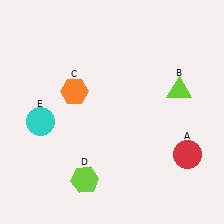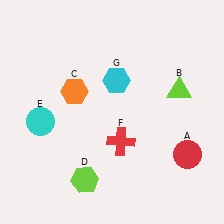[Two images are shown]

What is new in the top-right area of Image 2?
A cyan hexagon (G) was added in the top-right area of Image 2.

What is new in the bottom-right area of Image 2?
A red cross (F) was added in the bottom-right area of Image 2.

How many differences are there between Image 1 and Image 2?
There are 2 differences between the two images.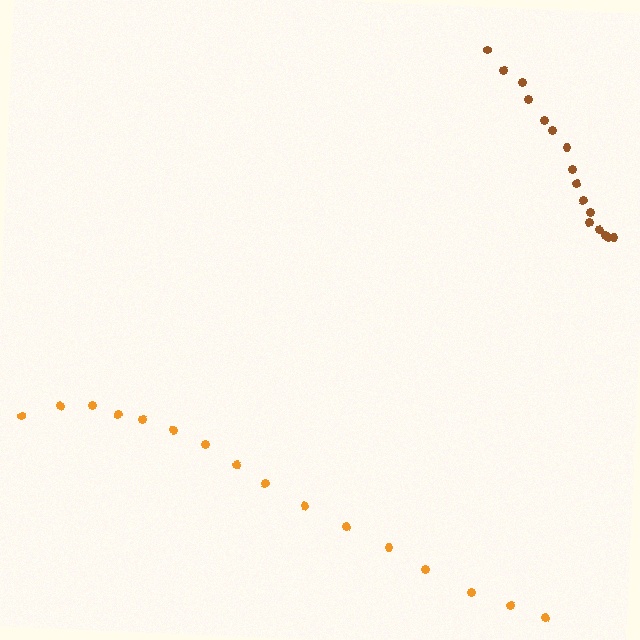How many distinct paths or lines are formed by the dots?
There are 2 distinct paths.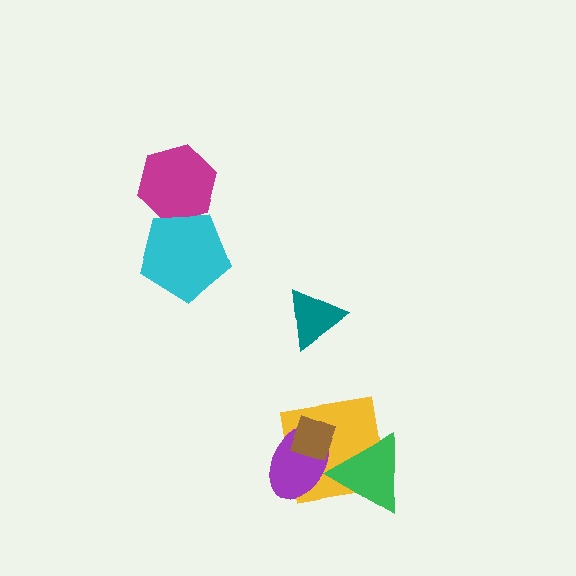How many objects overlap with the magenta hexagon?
1 object overlaps with the magenta hexagon.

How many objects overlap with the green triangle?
2 objects overlap with the green triangle.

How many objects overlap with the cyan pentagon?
1 object overlaps with the cyan pentagon.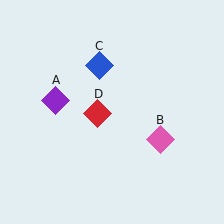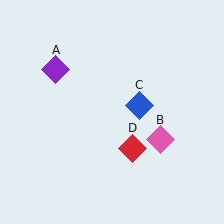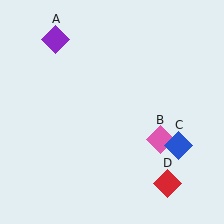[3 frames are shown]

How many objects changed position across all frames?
3 objects changed position: purple diamond (object A), blue diamond (object C), red diamond (object D).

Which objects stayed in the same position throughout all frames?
Pink diamond (object B) remained stationary.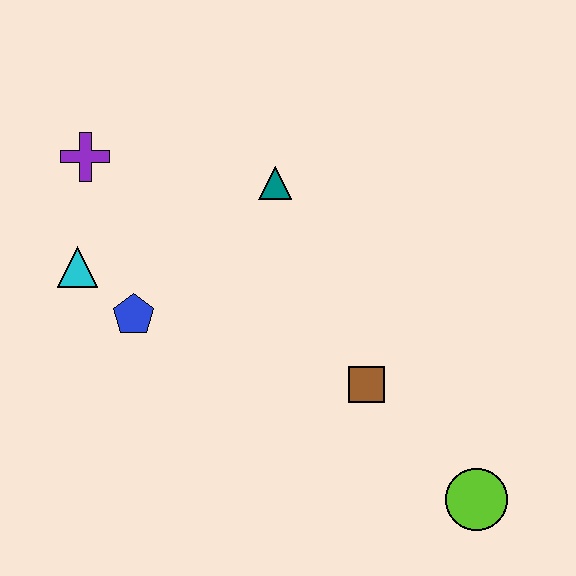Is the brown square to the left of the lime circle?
Yes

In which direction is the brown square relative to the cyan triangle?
The brown square is to the right of the cyan triangle.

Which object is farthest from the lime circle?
The purple cross is farthest from the lime circle.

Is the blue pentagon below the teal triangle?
Yes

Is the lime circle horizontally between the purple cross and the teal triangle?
No